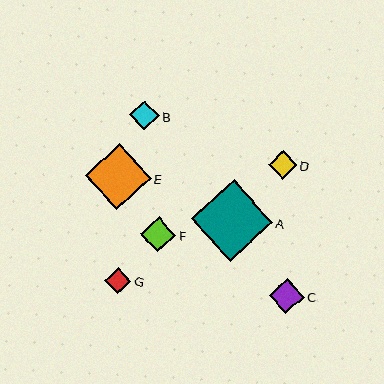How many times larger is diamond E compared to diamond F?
Diamond E is approximately 1.9 times the size of diamond F.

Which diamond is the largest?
Diamond A is the largest with a size of approximately 81 pixels.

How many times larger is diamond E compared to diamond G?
Diamond E is approximately 2.5 times the size of diamond G.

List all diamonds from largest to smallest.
From largest to smallest: A, E, C, F, B, D, G.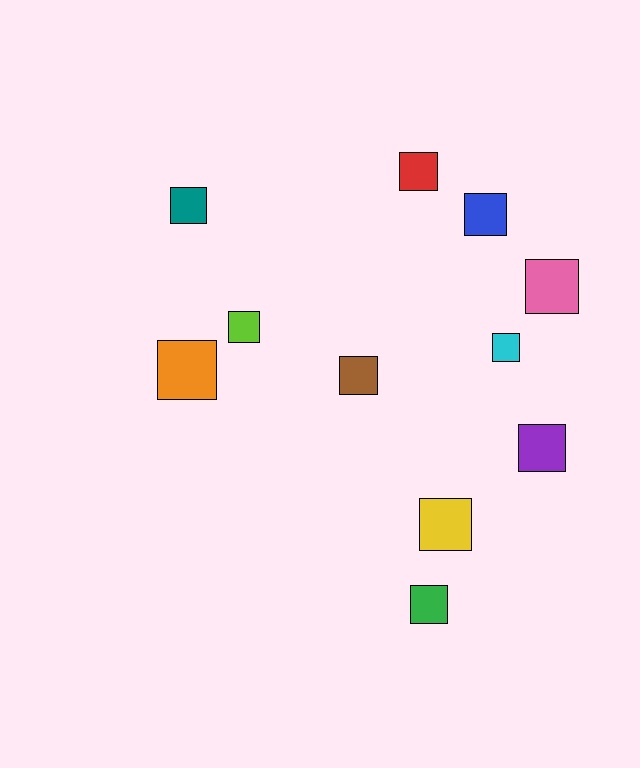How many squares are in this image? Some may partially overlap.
There are 11 squares.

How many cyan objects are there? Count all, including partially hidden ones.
There is 1 cyan object.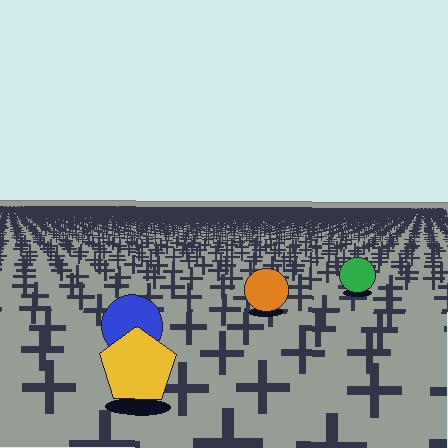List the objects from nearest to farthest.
From nearest to farthest: the yellow pentagon, the blue circle, the orange circle, the green circle.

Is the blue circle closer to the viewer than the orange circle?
Yes. The blue circle is closer — you can tell from the texture gradient: the ground texture is coarser near it.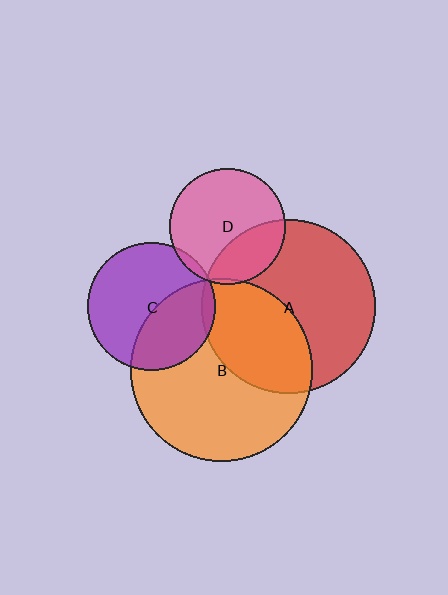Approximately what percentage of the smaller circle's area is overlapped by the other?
Approximately 5%.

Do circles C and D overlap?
Yes.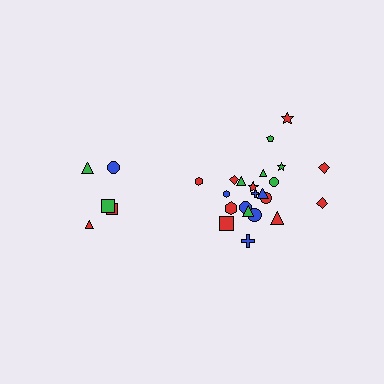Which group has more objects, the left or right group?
The right group.